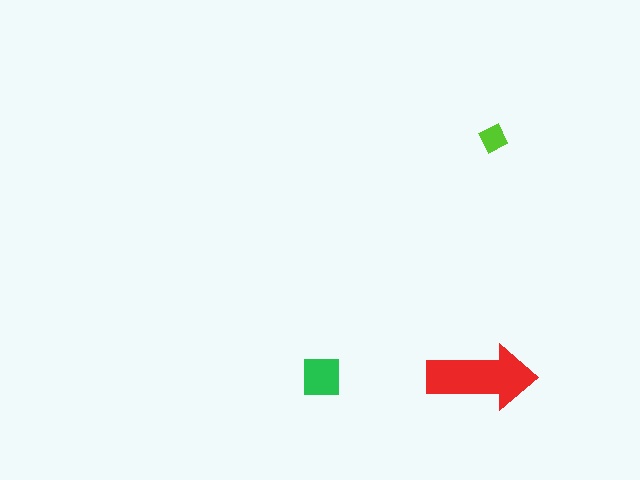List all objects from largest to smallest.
The red arrow, the green square, the lime diamond.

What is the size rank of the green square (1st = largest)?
2nd.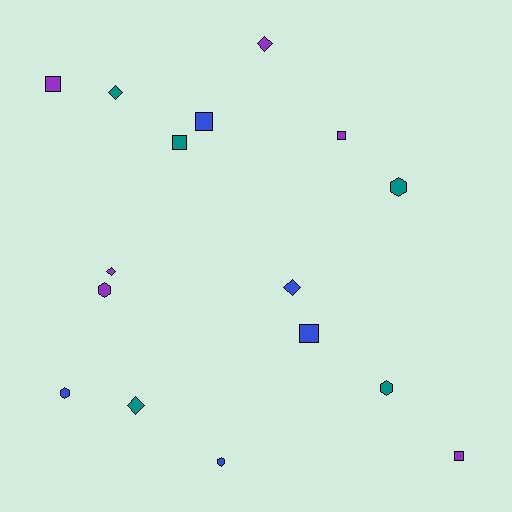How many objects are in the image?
There are 16 objects.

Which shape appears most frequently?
Square, with 6 objects.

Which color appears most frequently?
Purple, with 6 objects.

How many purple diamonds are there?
There are 2 purple diamonds.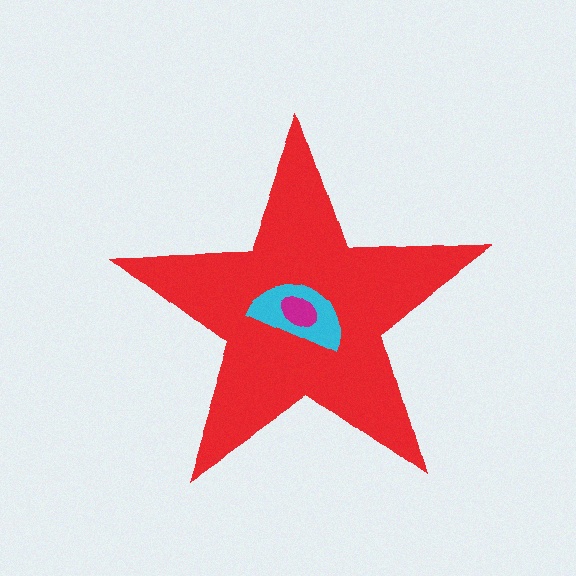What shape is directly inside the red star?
The cyan semicircle.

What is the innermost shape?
The magenta ellipse.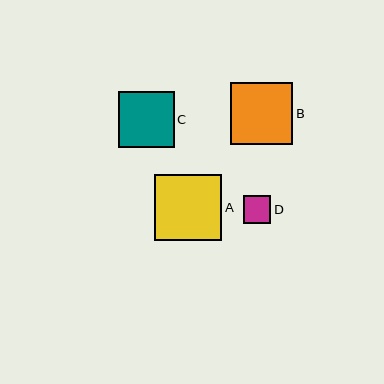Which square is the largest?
Square A is the largest with a size of approximately 67 pixels.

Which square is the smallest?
Square D is the smallest with a size of approximately 27 pixels.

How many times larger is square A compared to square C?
Square A is approximately 1.2 times the size of square C.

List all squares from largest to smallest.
From largest to smallest: A, B, C, D.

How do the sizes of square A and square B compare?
Square A and square B are approximately the same size.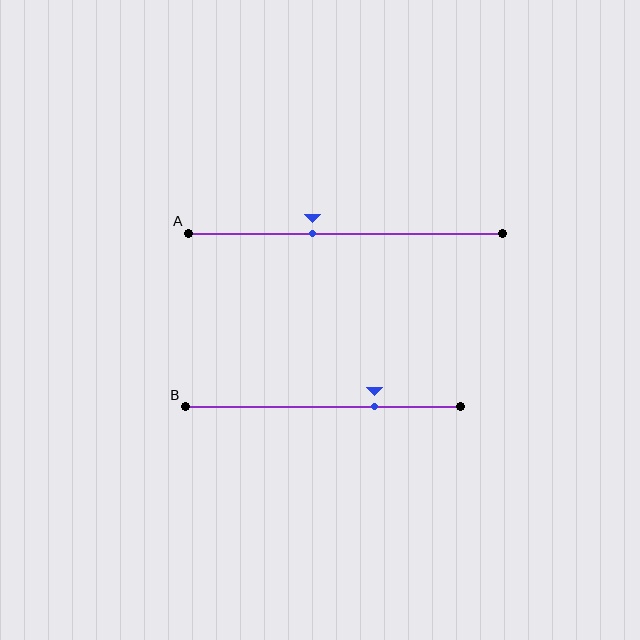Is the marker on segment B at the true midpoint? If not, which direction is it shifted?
No, the marker on segment B is shifted to the right by about 19% of the segment length.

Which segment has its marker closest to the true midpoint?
Segment A has its marker closest to the true midpoint.